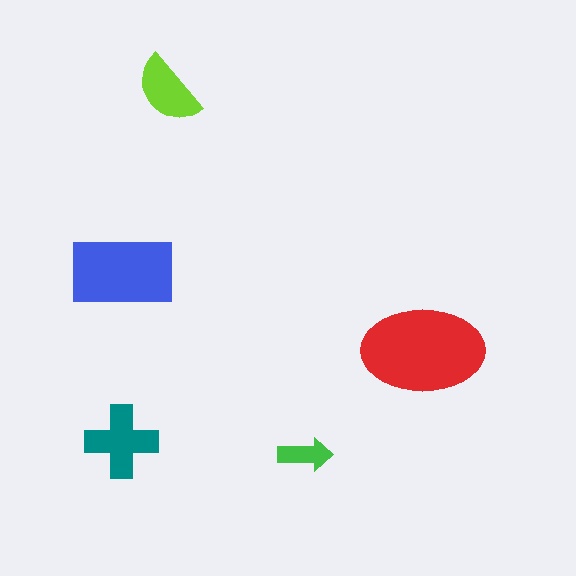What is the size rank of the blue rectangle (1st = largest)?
2nd.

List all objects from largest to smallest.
The red ellipse, the blue rectangle, the teal cross, the lime semicircle, the green arrow.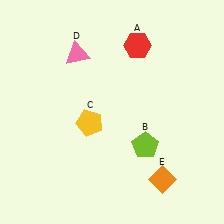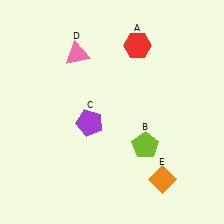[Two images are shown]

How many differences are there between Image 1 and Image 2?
There is 1 difference between the two images.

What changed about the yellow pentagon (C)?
In Image 1, C is yellow. In Image 2, it changed to purple.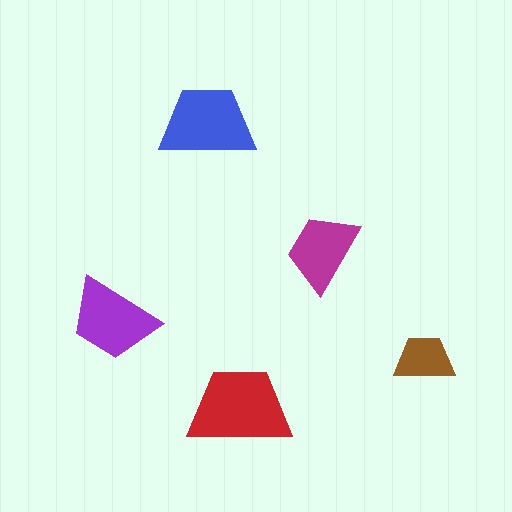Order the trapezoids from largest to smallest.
the red one, the blue one, the purple one, the magenta one, the brown one.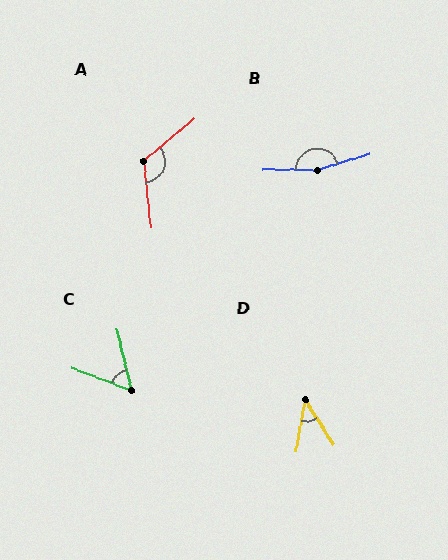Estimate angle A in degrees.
Approximately 123 degrees.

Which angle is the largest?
B, at approximately 163 degrees.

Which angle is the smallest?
D, at approximately 41 degrees.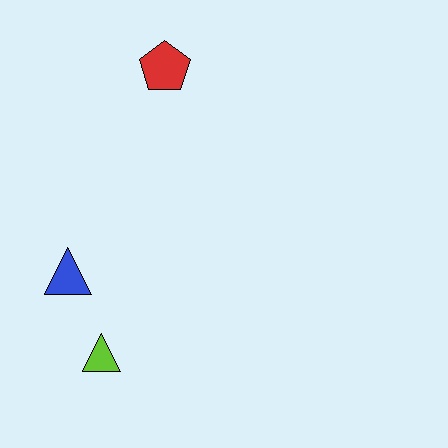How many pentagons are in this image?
There is 1 pentagon.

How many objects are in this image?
There are 3 objects.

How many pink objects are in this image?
There are no pink objects.